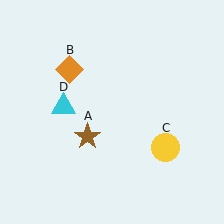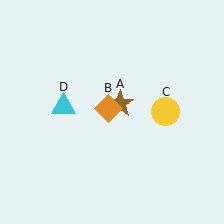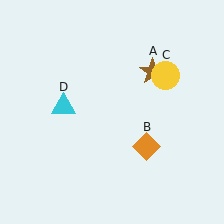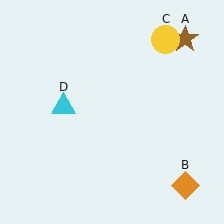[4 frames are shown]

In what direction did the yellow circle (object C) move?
The yellow circle (object C) moved up.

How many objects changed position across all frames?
3 objects changed position: brown star (object A), orange diamond (object B), yellow circle (object C).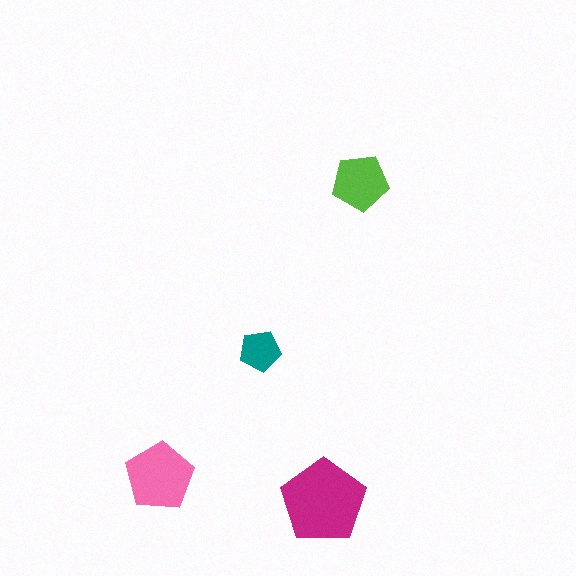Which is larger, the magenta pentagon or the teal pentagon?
The magenta one.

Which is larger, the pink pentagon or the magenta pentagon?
The magenta one.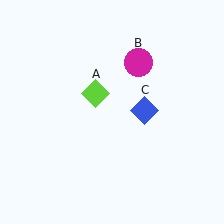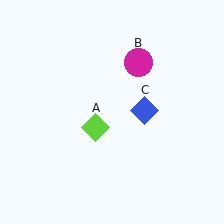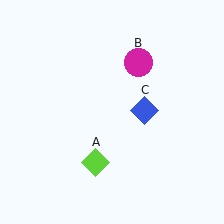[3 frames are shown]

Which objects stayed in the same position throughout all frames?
Magenta circle (object B) and blue diamond (object C) remained stationary.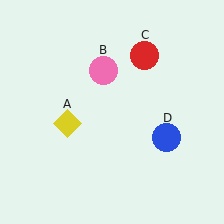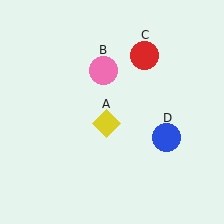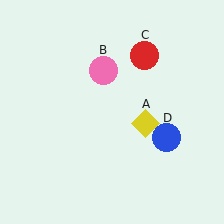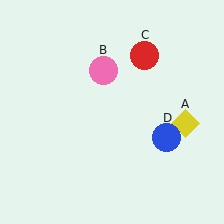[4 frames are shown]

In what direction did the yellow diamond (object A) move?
The yellow diamond (object A) moved right.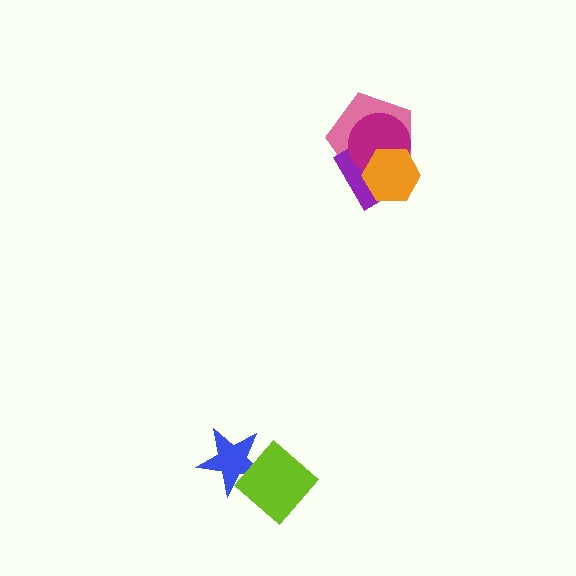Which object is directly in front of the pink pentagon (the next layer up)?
The purple diamond is directly in front of the pink pentagon.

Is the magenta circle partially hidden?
Yes, it is partially covered by another shape.